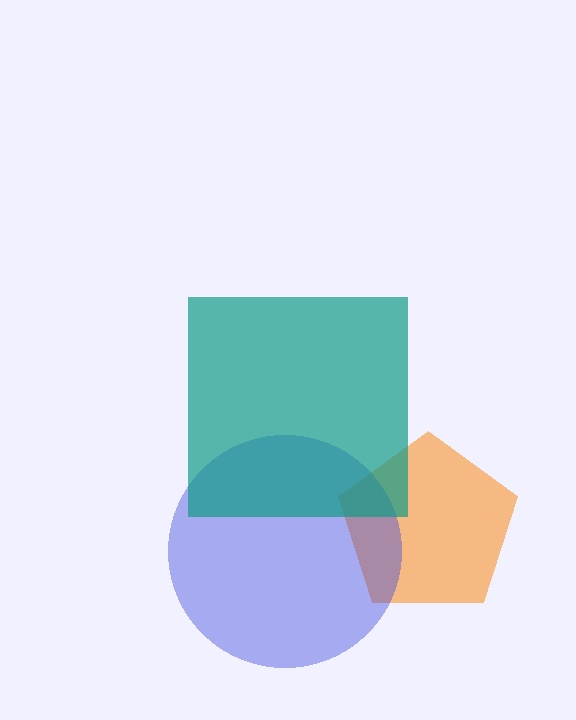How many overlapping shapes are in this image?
There are 3 overlapping shapes in the image.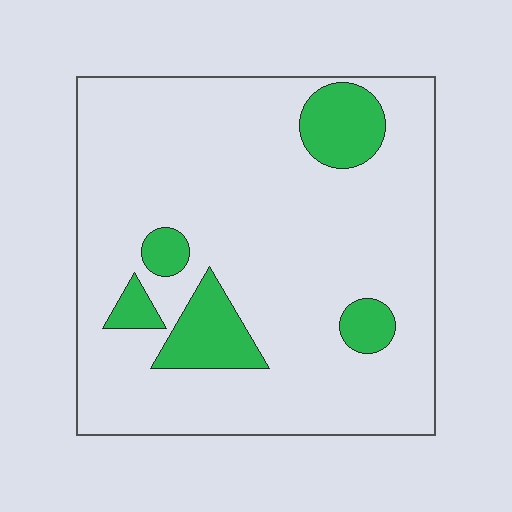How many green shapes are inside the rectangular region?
5.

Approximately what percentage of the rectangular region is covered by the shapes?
Approximately 15%.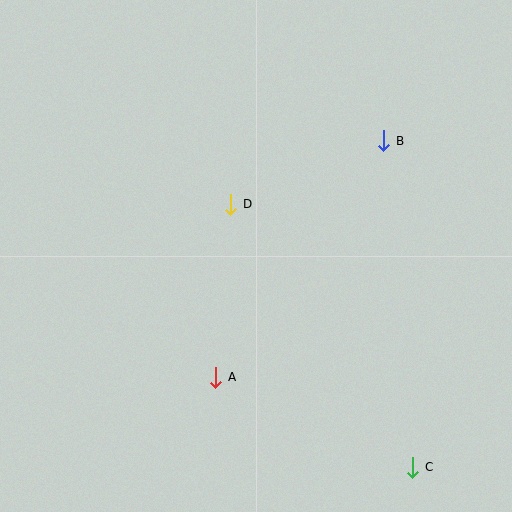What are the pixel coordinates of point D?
Point D is at (231, 204).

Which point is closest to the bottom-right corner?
Point C is closest to the bottom-right corner.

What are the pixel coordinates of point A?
Point A is at (216, 377).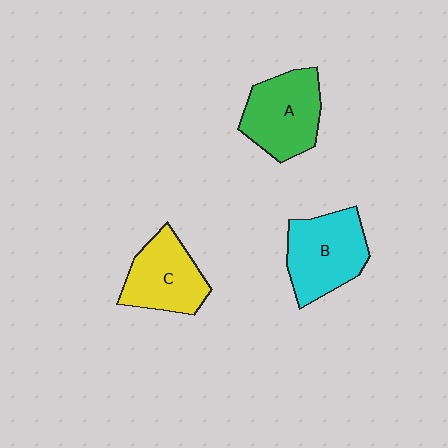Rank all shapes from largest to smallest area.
From largest to smallest: B (cyan), A (green), C (yellow).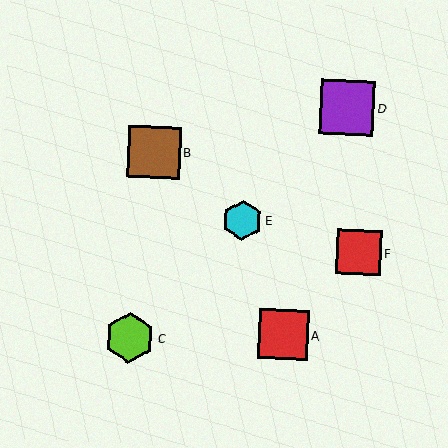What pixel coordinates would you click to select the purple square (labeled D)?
Click at (347, 107) to select the purple square D.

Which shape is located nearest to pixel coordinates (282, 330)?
The red square (labeled A) at (283, 335) is nearest to that location.